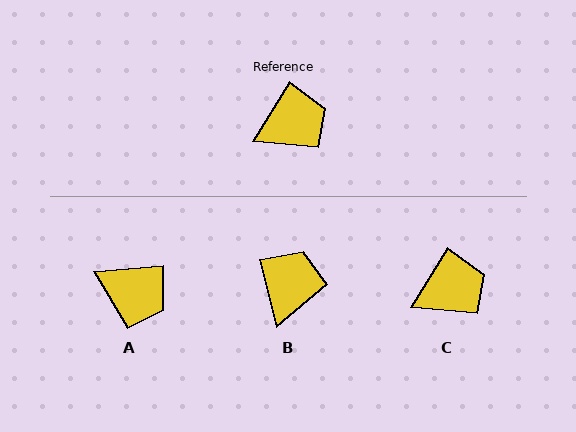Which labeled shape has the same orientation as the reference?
C.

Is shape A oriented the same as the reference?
No, it is off by about 54 degrees.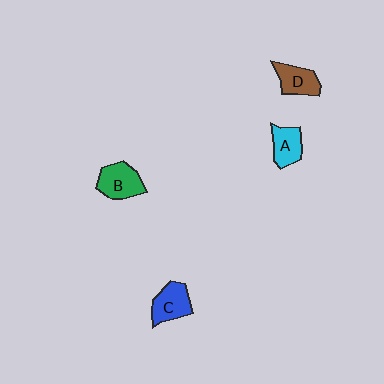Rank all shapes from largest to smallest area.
From largest to smallest: B (green), C (blue), D (brown), A (cyan).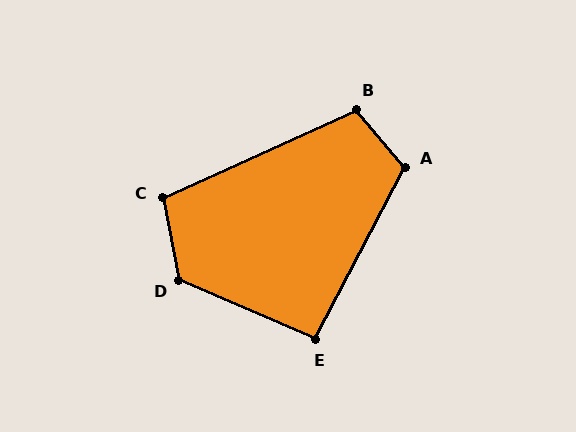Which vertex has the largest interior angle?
D, at approximately 124 degrees.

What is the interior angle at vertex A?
Approximately 113 degrees (obtuse).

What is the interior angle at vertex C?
Approximately 103 degrees (obtuse).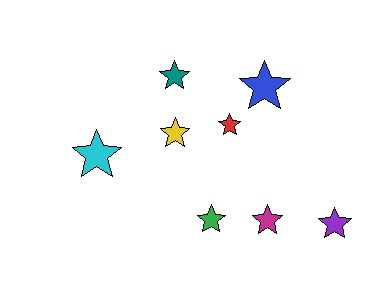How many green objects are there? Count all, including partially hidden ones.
There is 1 green object.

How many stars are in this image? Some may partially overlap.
There are 8 stars.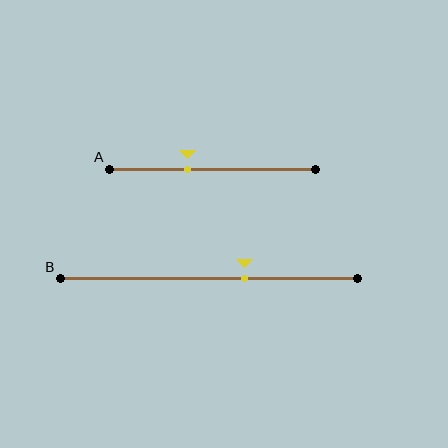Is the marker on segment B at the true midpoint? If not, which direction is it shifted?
No, the marker on segment B is shifted to the right by about 12% of the segment length.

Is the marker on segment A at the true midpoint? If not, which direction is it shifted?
No, the marker on segment A is shifted to the left by about 12% of the segment length.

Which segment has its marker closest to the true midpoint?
Segment B has its marker closest to the true midpoint.